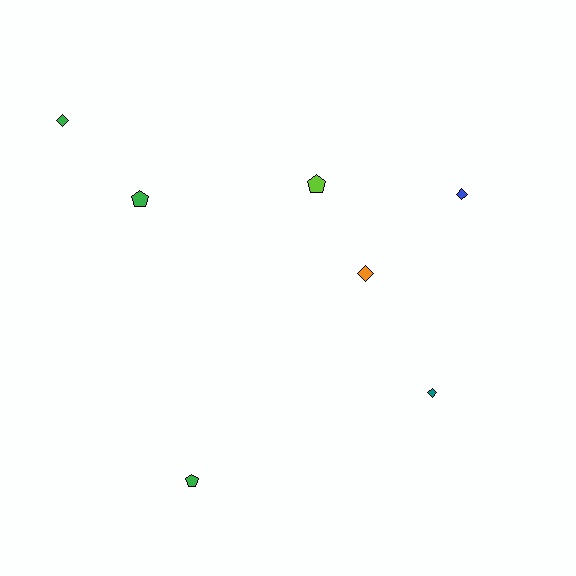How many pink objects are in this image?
There are no pink objects.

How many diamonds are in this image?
There are 4 diamonds.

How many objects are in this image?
There are 7 objects.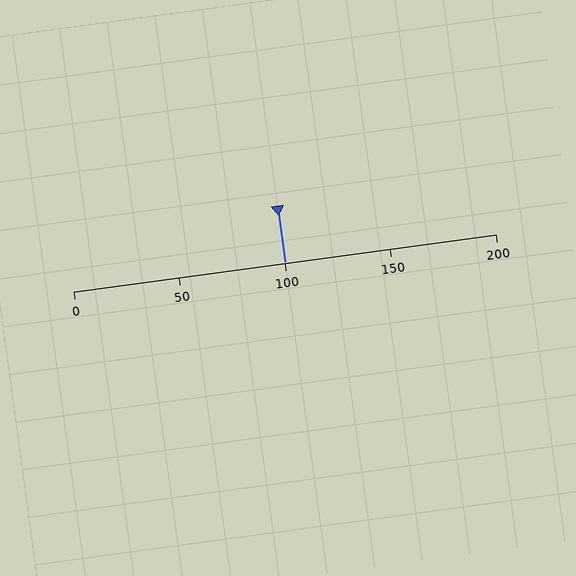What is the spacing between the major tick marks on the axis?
The major ticks are spaced 50 apart.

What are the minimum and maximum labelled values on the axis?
The axis runs from 0 to 200.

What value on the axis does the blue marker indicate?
The marker indicates approximately 100.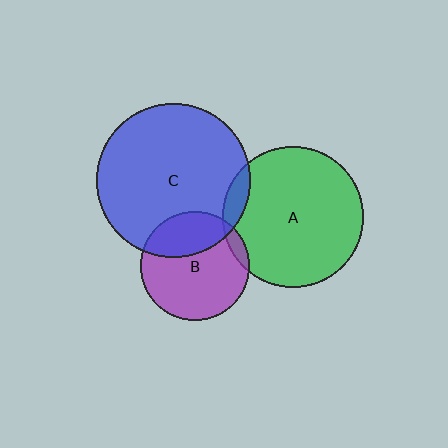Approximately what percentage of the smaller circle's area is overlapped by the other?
Approximately 5%.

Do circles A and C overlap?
Yes.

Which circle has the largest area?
Circle C (blue).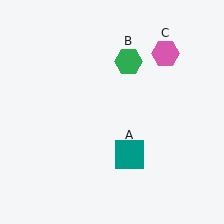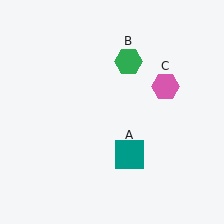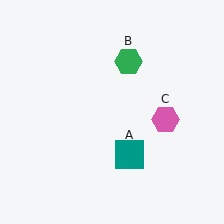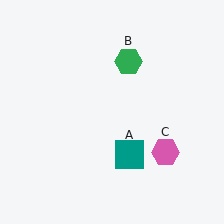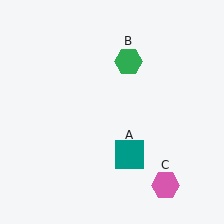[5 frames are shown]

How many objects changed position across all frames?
1 object changed position: pink hexagon (object C).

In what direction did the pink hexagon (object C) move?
The pink hexagon (object C) moved down.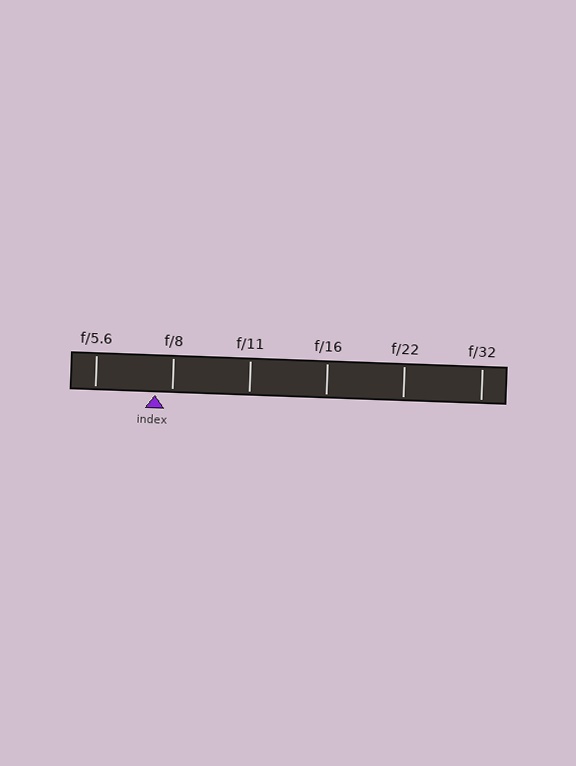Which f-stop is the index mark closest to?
The index mark is closest to f/8.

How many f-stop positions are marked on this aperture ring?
There are 6 f-stop positions marked.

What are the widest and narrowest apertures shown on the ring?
The widest aperture shown is f/5.6 and the narrowest is f/32.